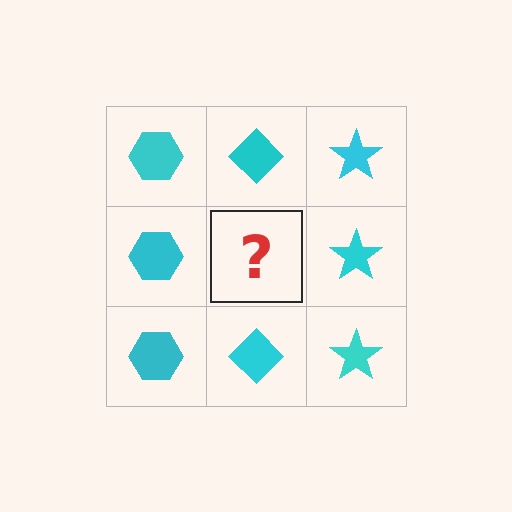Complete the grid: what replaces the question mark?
The question mark should be replaced with a cyan diamond.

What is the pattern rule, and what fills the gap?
The rule is that each column has a consistent shape. The gap should be filled with a cyan diamond.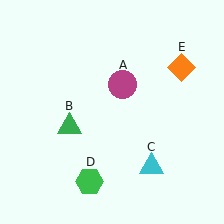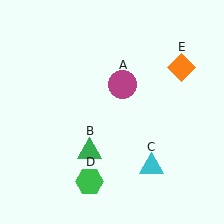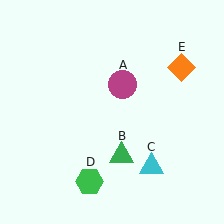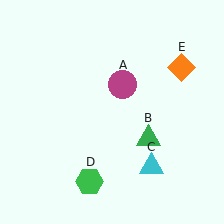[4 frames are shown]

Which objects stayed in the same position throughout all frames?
Magenta circle (object A) and cyan triangle (object C) and green hexagon (object D) and orange diamond (object E) remained stationary.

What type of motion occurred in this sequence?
The green triangle (object B) rotated counterclockwise around the center of the scene.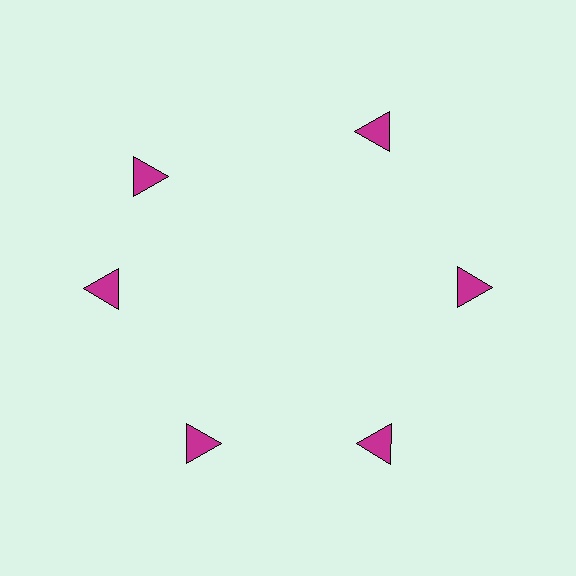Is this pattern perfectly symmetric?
No. The 6 magenta triangles are arranged in a ring, but one element near the 11 o'clock position is rotated out of alignment along the ring, breaking the 6-fold rotational symmetry.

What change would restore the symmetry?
The symmetry would be restored by rotating it back into even spacing with its neighbors so that all 6 triangles sit at equal angles and equal distance from the center.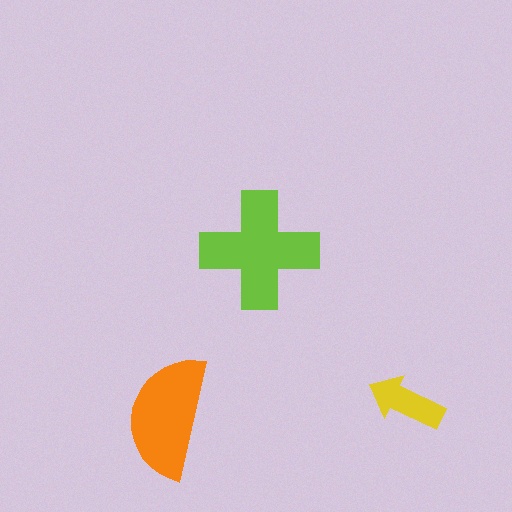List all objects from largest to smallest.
The lime cross, the orange semicircle, the yellow arrow.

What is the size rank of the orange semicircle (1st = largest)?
2nd.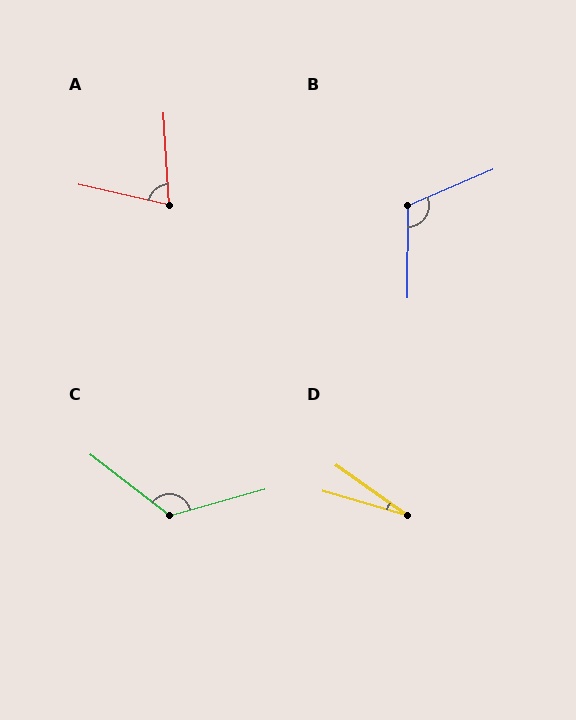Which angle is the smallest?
D, at approximately 20 degrees.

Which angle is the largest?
C, at approximately 127 degrees.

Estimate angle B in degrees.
Approximately 114 degrees.